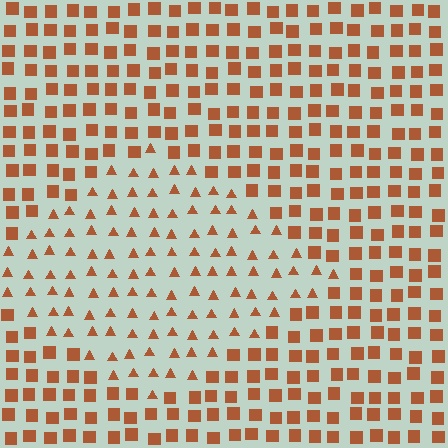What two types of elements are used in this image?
The image uses triangles inside the diamond region and squares outside it.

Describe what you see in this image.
The image is filled with small brown elements arranged in a uniform grid. A diamond-shaped region contains triangles, while the surrounding area contains squares. The boundary is defined purely by the change in element shape.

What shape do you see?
I see a diamond.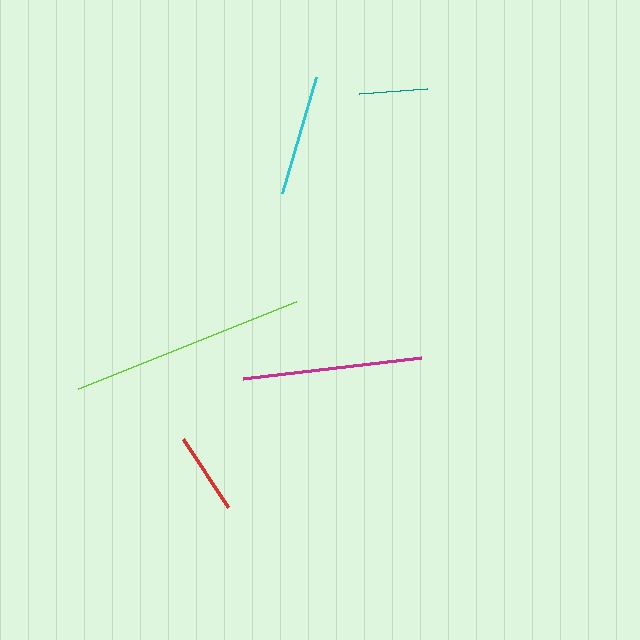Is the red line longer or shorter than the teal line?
The red line is longer than the teal line.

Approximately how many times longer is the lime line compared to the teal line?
The lime line is approximately 3.4 times the length of the teal line.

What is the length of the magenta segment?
The magenta segment is approximately 179 pixels long.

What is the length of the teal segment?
The teal segment is approximately 68 pixels long.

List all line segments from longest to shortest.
From longest to shortest: lime, magenta, cyan, red, teal.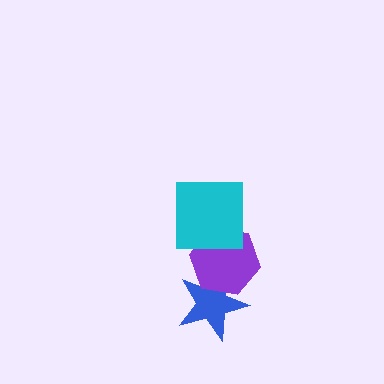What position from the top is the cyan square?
The cyan square is 1st from the top.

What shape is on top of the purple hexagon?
The cyan square is on top of the purple hexagon.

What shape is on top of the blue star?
The purple hexagon is on top of the blue star.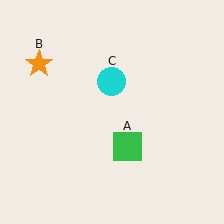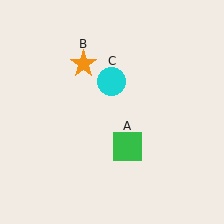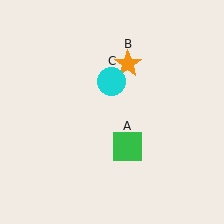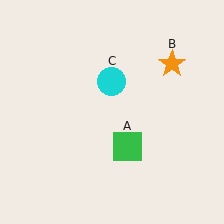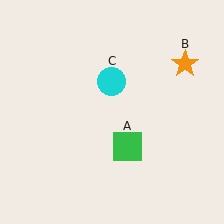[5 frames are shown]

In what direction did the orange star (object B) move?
The orange star (object B) moved right.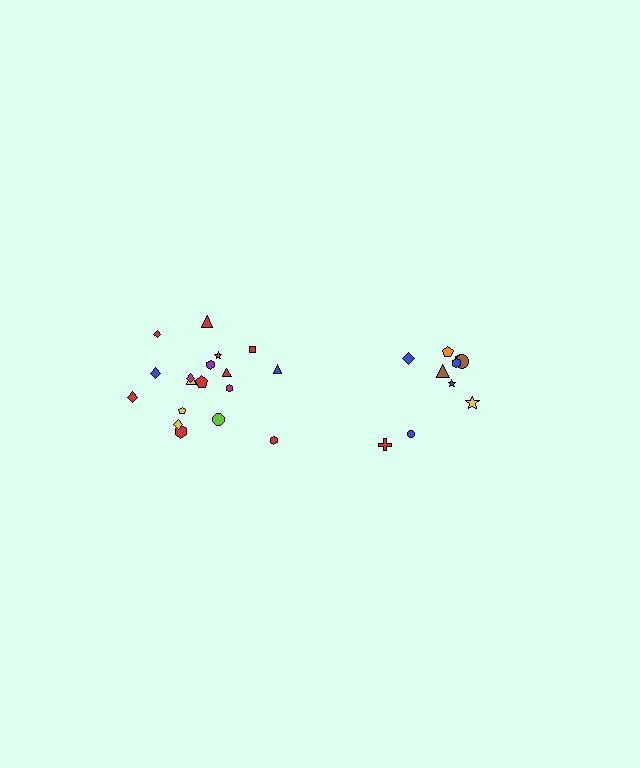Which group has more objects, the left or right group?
The left group.